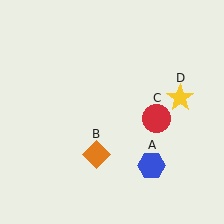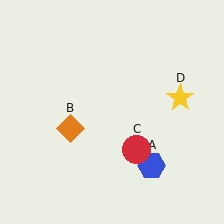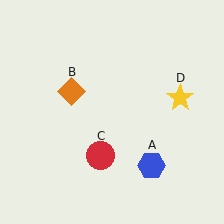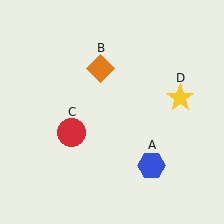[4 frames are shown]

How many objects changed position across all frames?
2 objects changed position: orange diamond (object B), red circle (object C).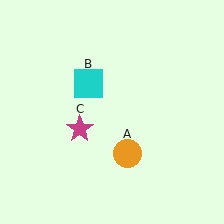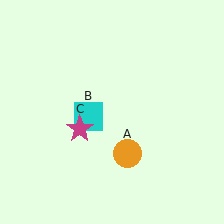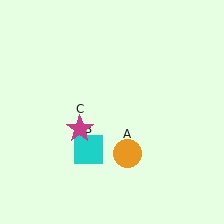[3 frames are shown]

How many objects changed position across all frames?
1 object changed position: cyan square (object B).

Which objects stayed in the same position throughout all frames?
Orange circle (object A) and magenta star (object C) remained stationary.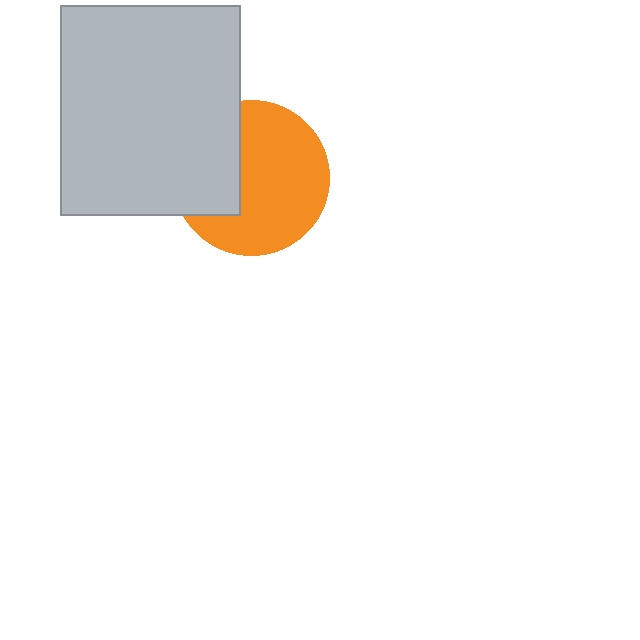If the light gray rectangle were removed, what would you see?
You would see the complete orange circle.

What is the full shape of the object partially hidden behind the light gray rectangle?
The partially hidden object is an orange circle.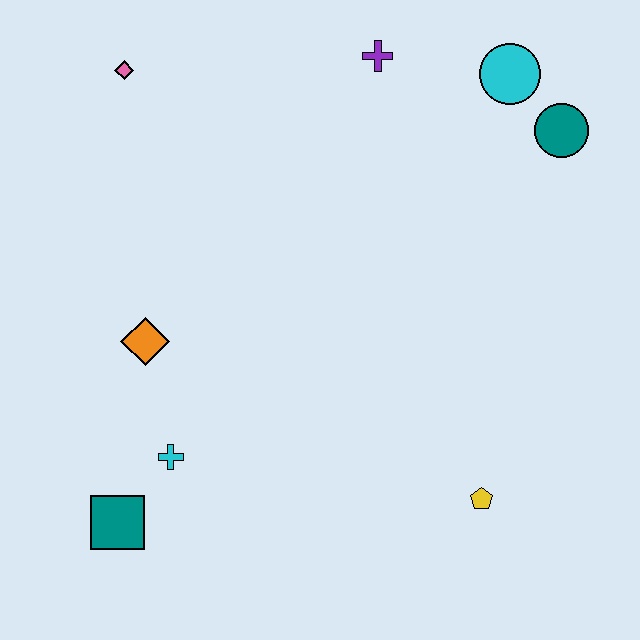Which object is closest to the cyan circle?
The teal circle is closest to the cyan circle.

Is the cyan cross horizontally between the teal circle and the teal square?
Yes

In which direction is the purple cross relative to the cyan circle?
The purple cross is to the left of the cyan circle.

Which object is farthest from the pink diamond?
The yellow pentagon is farthest from the pink diamond.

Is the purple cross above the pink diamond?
Yes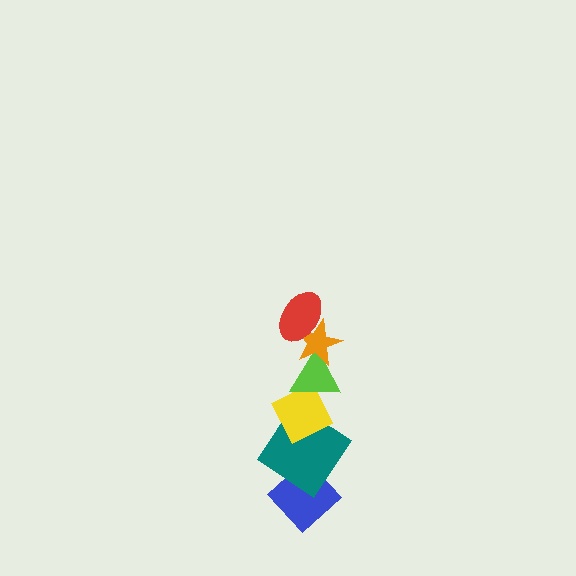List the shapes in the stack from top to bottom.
From top to bottom: the red ellipse, the orange star, the lime triangle, the yellow diamond, the teal diamond, the blue diamond.